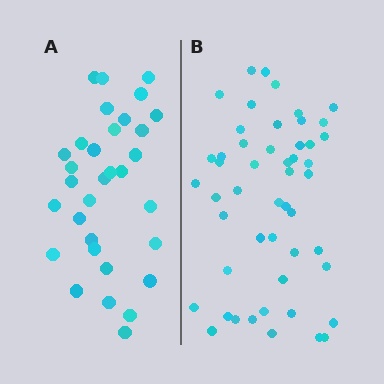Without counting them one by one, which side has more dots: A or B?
Region B (the right region) has more dots.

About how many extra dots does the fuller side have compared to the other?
Region B has approximately 20 more dots than region A.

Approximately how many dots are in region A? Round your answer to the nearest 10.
About 30 dots. (The exact count is 32, which rounds to 30.)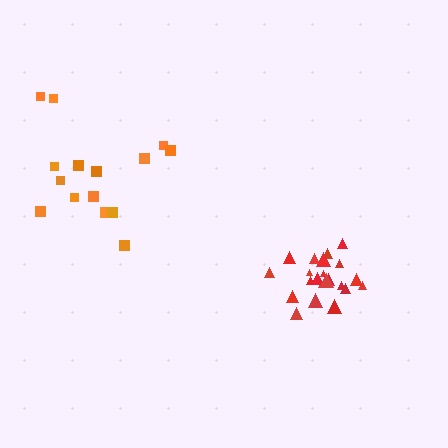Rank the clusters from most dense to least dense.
red, orange.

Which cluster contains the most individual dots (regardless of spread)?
Red (24).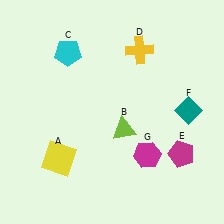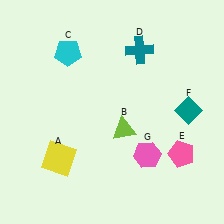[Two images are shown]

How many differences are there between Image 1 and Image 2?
There are 3 differences between the two images.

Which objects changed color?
D changed from yellow to teal. E changed from magenta to pink. G changed from magenta to pink.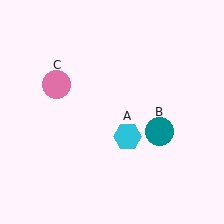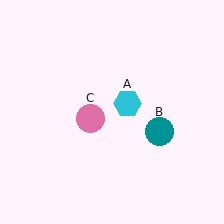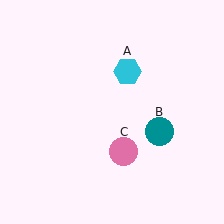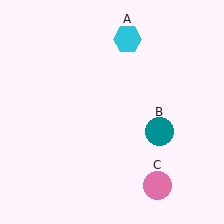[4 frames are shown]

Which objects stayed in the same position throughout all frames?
Teal circle (object B) remained stationary.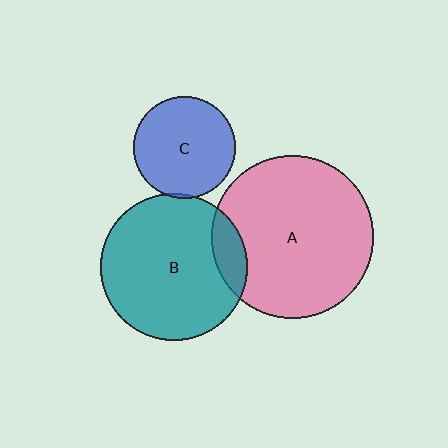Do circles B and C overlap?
Yes.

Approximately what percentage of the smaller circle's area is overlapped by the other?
Approximately 5%.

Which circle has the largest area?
Circle A (pink).